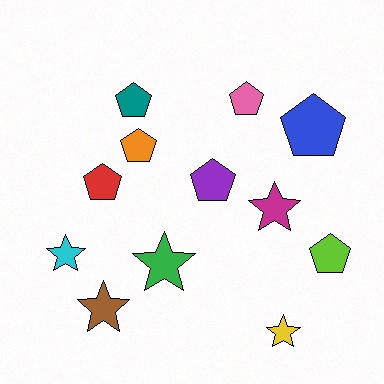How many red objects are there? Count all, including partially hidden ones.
There is 1 red object.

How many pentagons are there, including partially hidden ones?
There are 7 pentagons.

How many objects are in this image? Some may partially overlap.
There are 12 objects.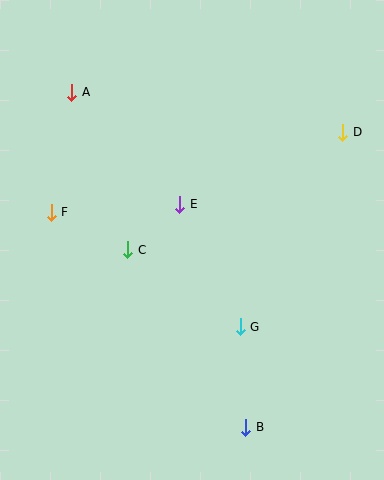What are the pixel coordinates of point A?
Point A is at (72, 92).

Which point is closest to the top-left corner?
Point A is closest to the top-left corner.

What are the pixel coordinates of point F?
Point F is at (51, 212).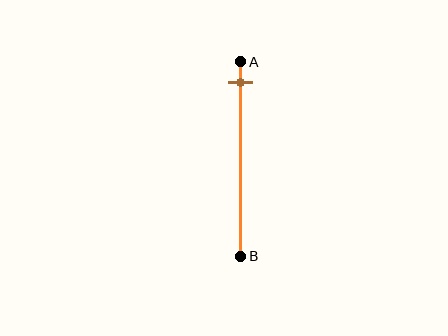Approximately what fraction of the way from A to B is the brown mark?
The brown mark is approximately 10% of the way from A to B.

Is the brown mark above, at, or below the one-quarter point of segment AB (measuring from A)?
The brown mark is above the one-quarter point of segment AB.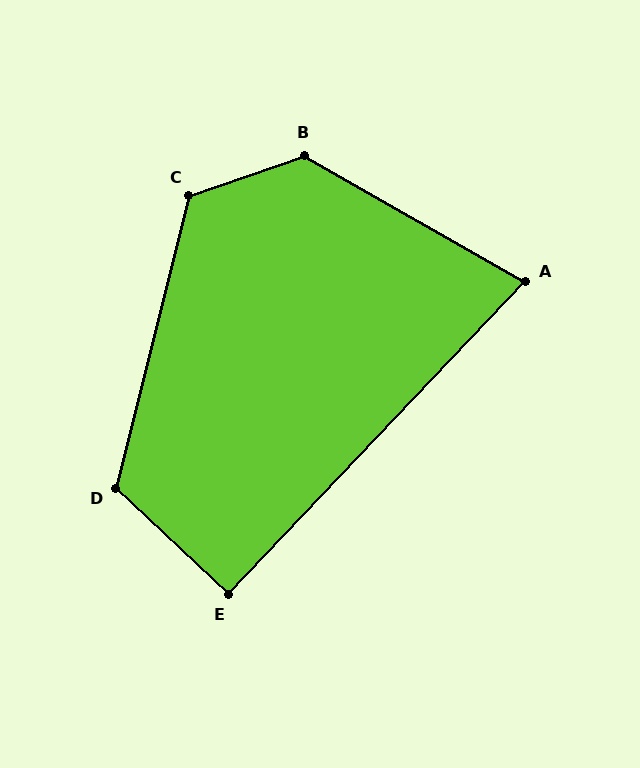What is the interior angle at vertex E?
Approximately 90 degrees (approximately right).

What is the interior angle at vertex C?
Approximately 123 degrees (obtuse).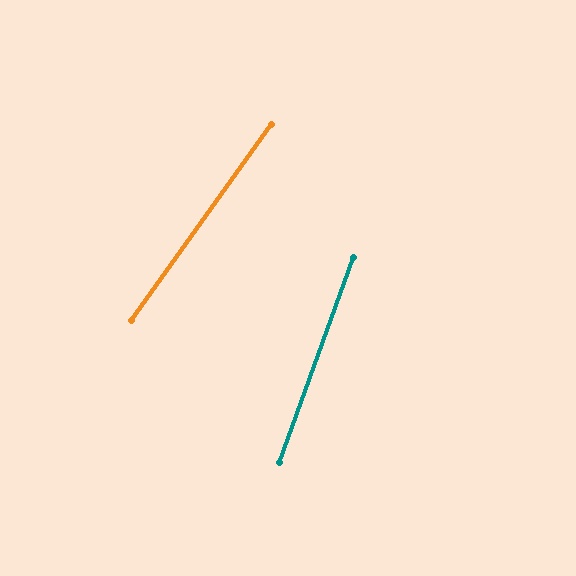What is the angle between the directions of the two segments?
Approximately 16 degrees.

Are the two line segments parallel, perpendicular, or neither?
Neither parallel nor perpendicular — they differ by about 16°.